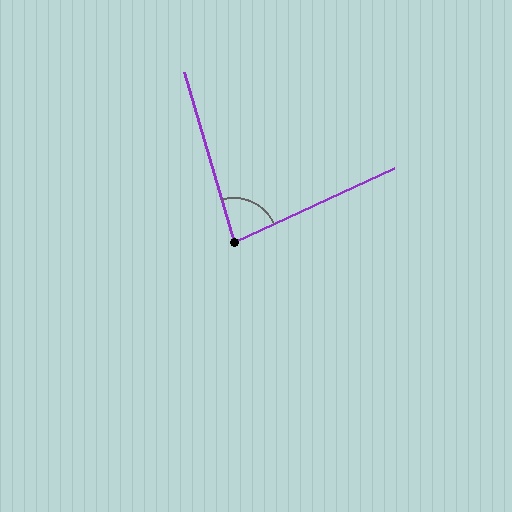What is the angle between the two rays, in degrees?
Approximately 81 degrees.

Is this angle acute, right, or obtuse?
It is acute.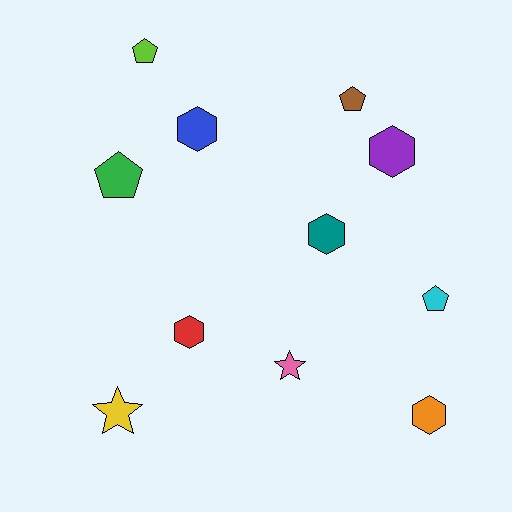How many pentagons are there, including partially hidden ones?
There are 4 pentagons.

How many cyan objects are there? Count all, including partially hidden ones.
There is 1 cyan object.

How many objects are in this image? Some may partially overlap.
There are 11 objects.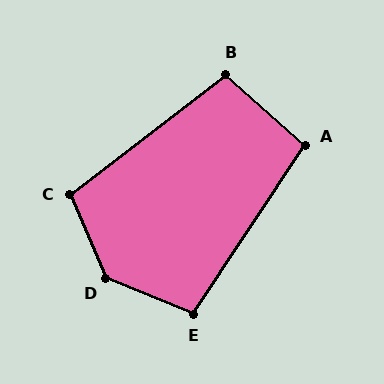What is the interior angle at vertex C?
Approximately 105 degrees (obtuse).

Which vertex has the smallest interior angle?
A, at approximately 98 degrees.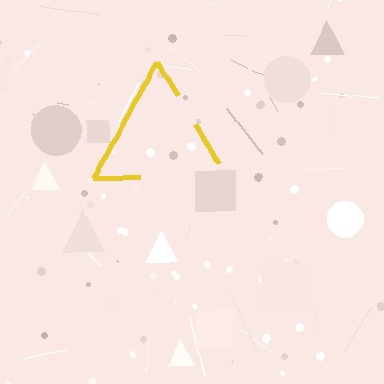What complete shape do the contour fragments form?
The contour fragments form a triangle.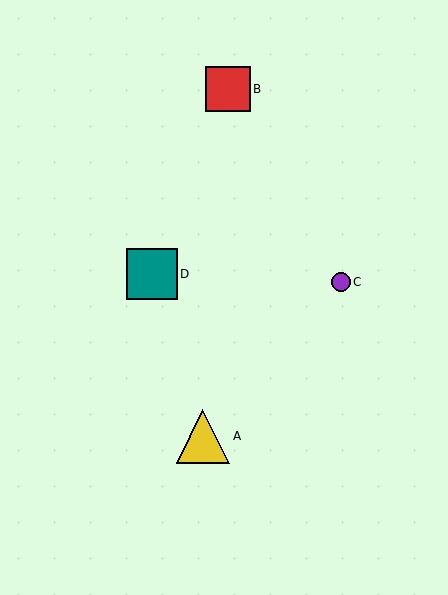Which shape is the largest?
The yellow triangle (labeled A) is the largest.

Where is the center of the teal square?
The center of the teal square is at (152, 274).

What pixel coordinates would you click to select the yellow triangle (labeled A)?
Click at (203, 436) to select the yellow triangle A.